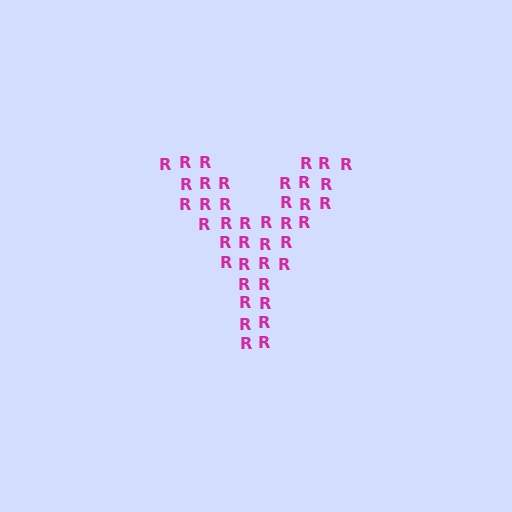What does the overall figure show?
The overall figure shows the letter Y.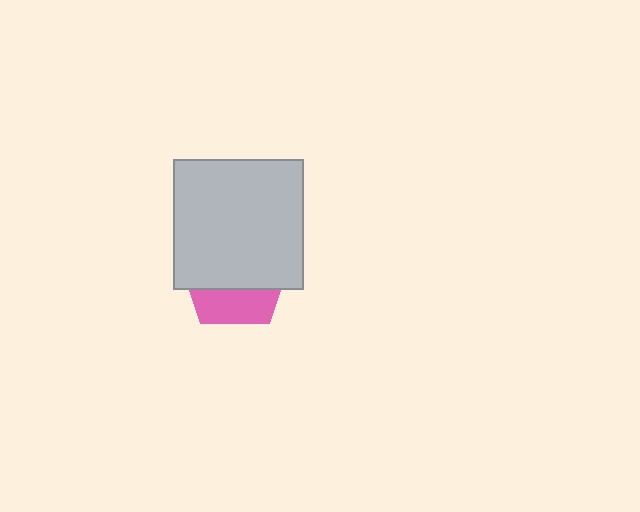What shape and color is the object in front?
The object in front is a light gray square.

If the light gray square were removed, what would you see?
You would see the complete pink pentagon.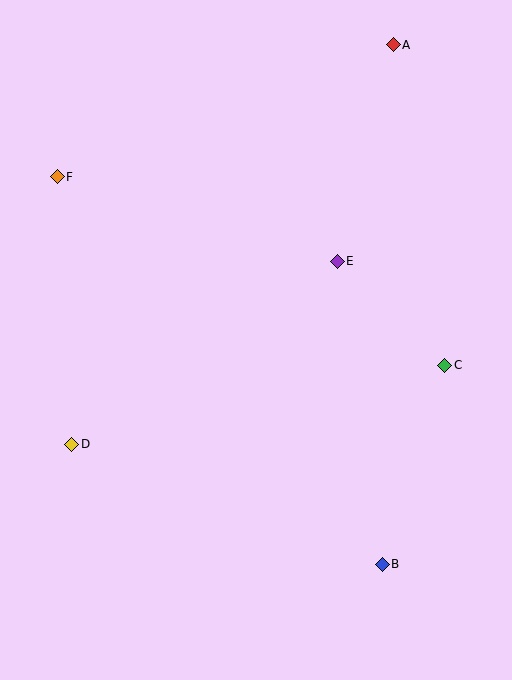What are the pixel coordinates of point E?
Point E is at (337, 261).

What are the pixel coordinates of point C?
Point C is at (445, 365).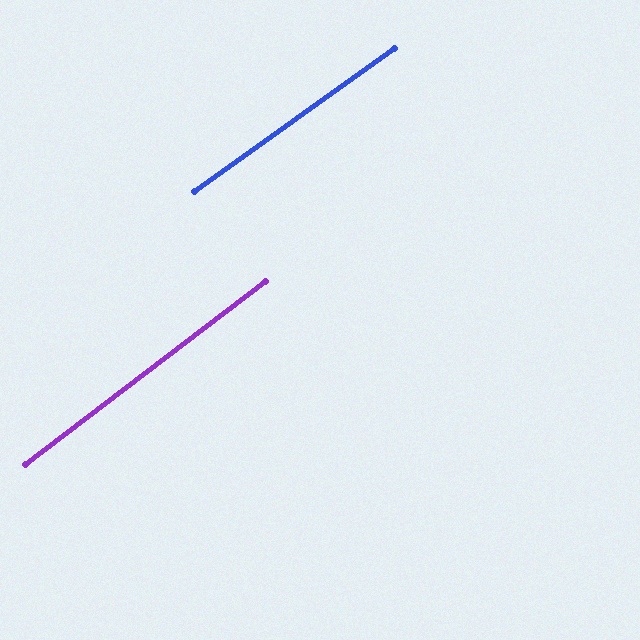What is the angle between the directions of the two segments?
Approximately 2 degrees.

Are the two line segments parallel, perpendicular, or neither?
Parallel — their directions differ by only 1.9°.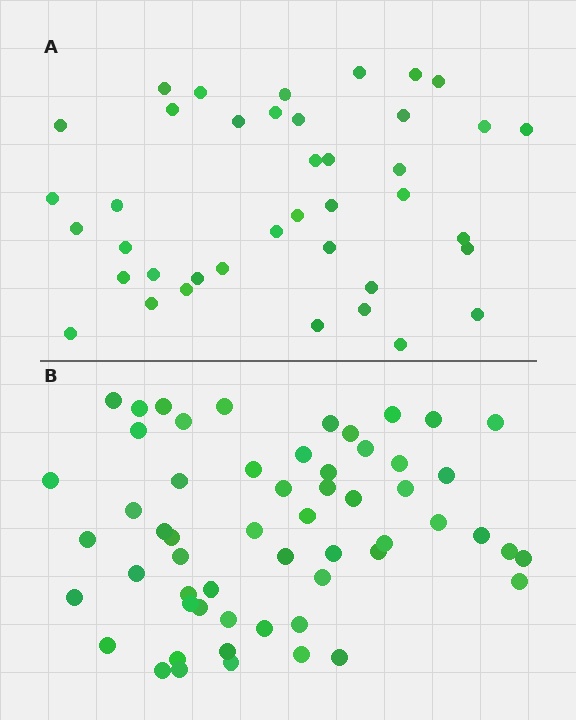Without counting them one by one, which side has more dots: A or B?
Region B (the bottom region) has more dots.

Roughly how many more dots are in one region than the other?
Region B has approximately 15 more dots than region A.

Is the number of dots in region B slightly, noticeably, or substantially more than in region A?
Region B has noticeably more, but not dramatically so. The ratio is roughly 1.4 to 1.